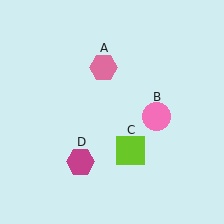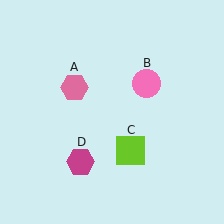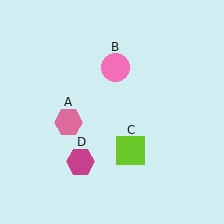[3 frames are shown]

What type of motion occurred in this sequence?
The pink hexagon (object A), pink circle (object B) rotated counterclockwise around the center of the scene.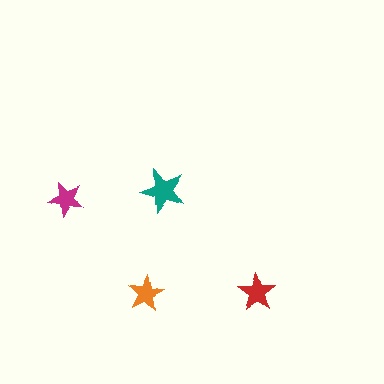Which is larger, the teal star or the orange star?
The teal one.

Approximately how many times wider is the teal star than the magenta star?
About 1.5 times wider.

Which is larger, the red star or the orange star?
The red one.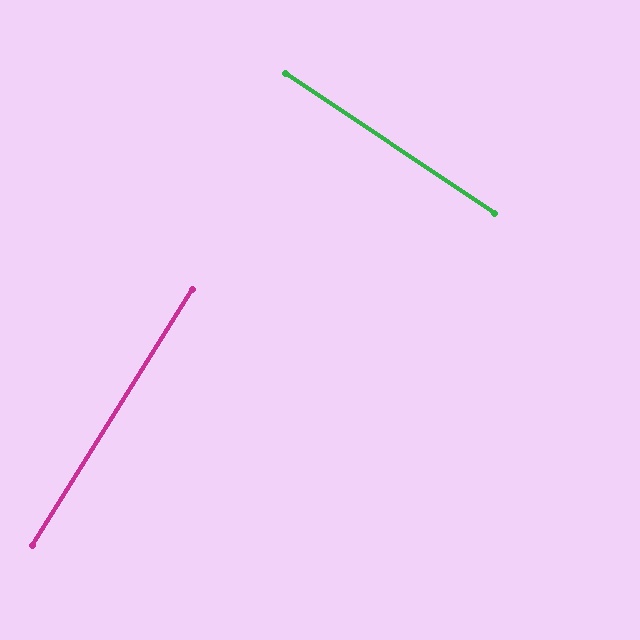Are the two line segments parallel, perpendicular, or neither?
Perpendicular — they meet at approximately 88°.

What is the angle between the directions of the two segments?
Approximately 88 degrees.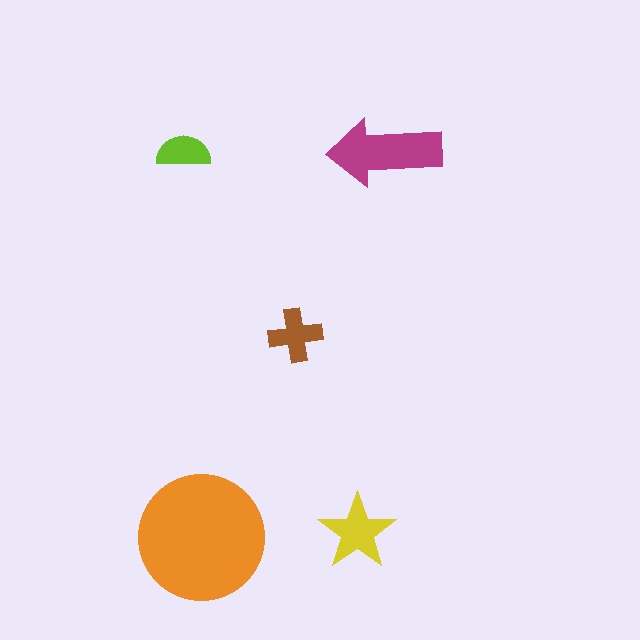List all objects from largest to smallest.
The orange circle, the magenta arrow, the yellow star, the brown cross, the lime semicircle.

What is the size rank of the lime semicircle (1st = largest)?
5th.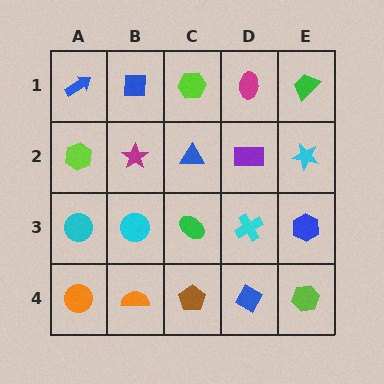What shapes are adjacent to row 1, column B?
A magenta star (row 2, column B), a blue arrow (row 1, column A), a lime hexagon (row 1, column C).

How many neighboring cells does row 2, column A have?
3.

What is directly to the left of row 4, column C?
An orange semicircle.